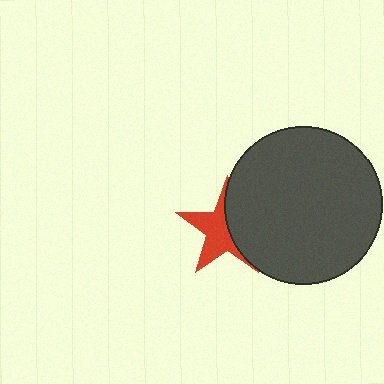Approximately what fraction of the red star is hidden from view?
Roughly 46% of the red star is hidden behind the dark gray circle.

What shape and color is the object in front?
The object in front is a dark gray circle.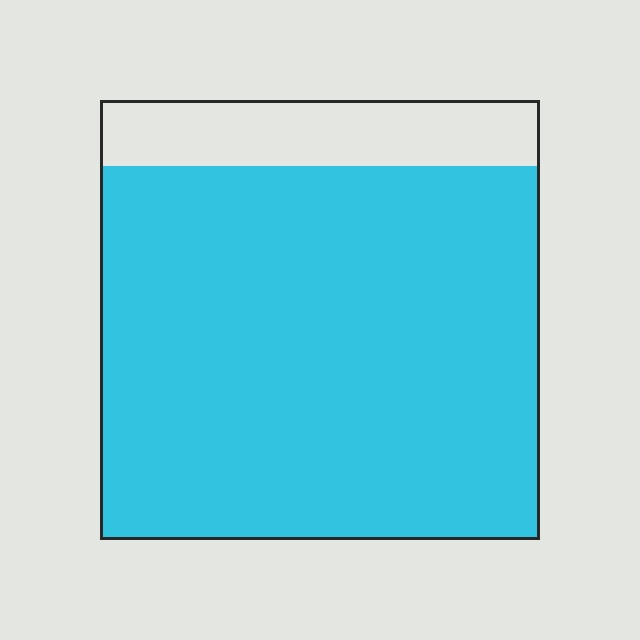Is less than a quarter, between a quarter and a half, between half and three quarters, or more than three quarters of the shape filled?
More than three quarters.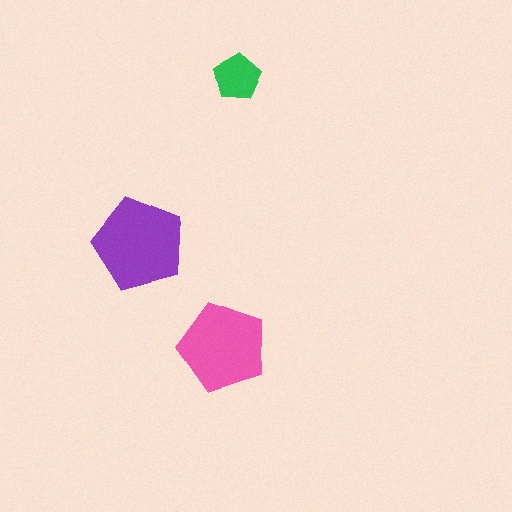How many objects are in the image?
There are 3 objects in the image.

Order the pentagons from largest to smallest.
the purple one, the pink one, the green one.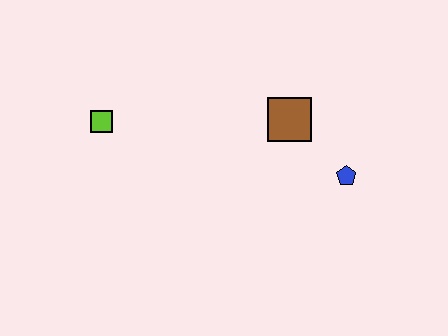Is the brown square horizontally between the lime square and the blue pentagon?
Yes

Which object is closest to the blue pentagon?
The brown square is closest to the blue pentagon.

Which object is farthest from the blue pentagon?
The lime square is farthest from the blue pentagon.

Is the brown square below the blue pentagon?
No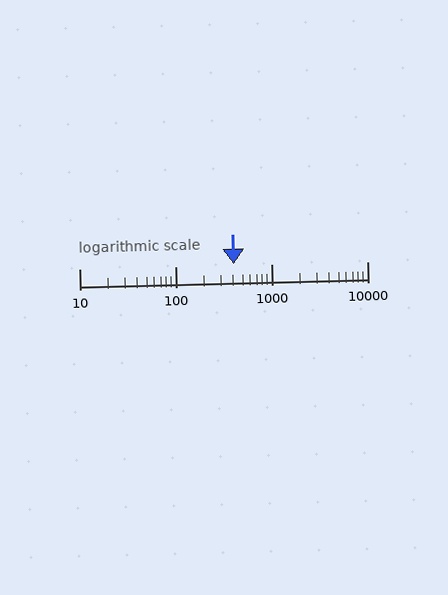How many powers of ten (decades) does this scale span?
The scale spans 3 decades, from 10 to 10000.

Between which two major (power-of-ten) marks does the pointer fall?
The pointer is between 100 and 1000.